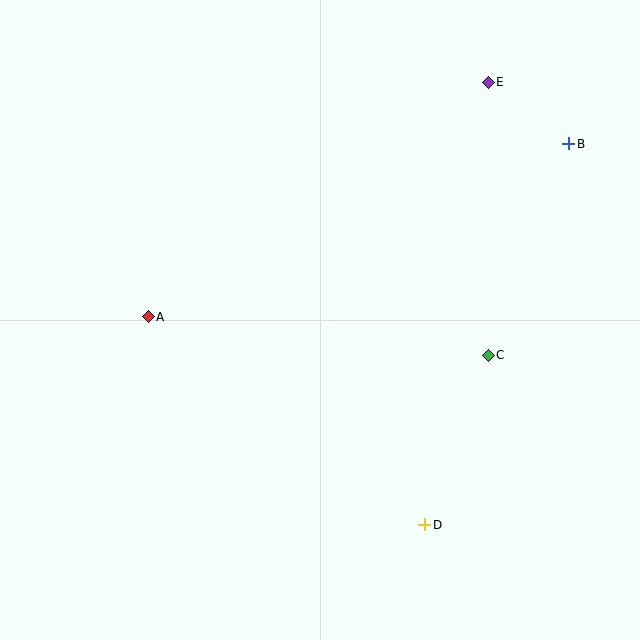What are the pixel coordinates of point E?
Point E is at (488, 82).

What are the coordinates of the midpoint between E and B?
The midpoint between E and B is at (528, 113).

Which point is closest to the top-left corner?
Point A is closest to the top-left corner.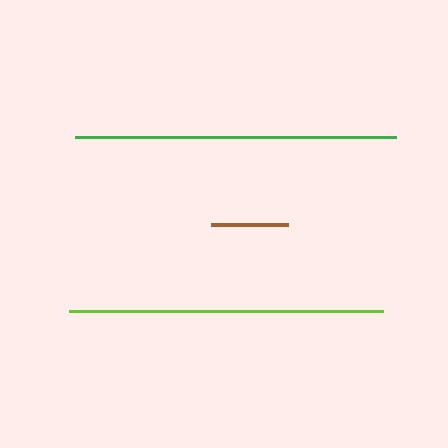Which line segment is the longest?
The green line is the longest at approximately 321 pixels.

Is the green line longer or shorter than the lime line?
The green line is longer than the lime line.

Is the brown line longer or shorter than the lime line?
The lime line is longer than the brown line.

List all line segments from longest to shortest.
From longest to shortest: green, lime, brown.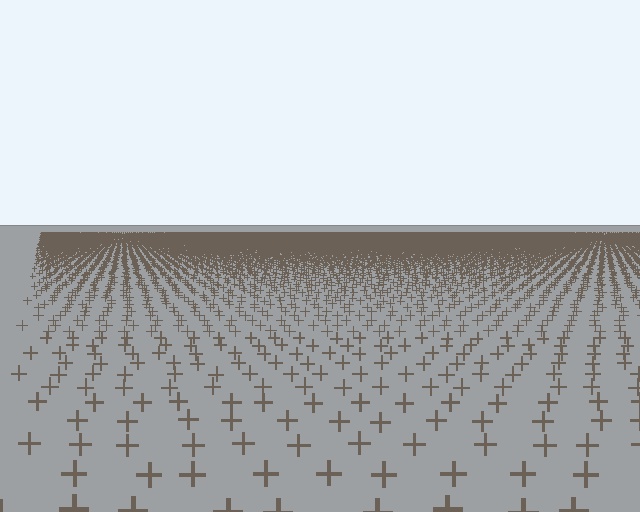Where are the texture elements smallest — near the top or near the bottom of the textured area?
Near the top.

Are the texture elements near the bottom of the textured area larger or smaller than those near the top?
Larger. Near the bottom, elements are closer to the viewer and appear at a bigger on-screen size.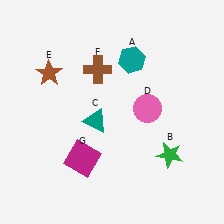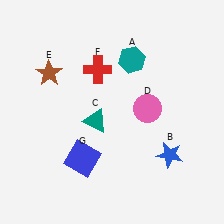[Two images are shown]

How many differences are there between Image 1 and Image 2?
There are 3 differences between the two images.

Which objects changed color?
B changed from green to blue. F changed from brown to red. G changed from magenta to blue.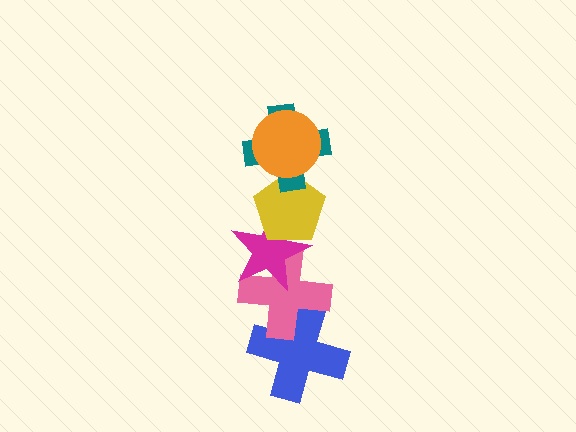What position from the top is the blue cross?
The blue cross is 6th from the top.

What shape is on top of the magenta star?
The yellow pentagon is on top of the magenta star.